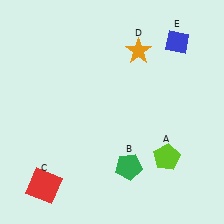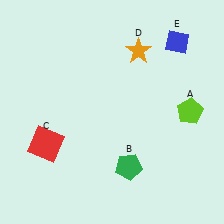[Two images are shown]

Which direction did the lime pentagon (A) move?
The lime pentagon (A) moved up.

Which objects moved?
The objects that moved are: the lime pentagon (A), the red square (C).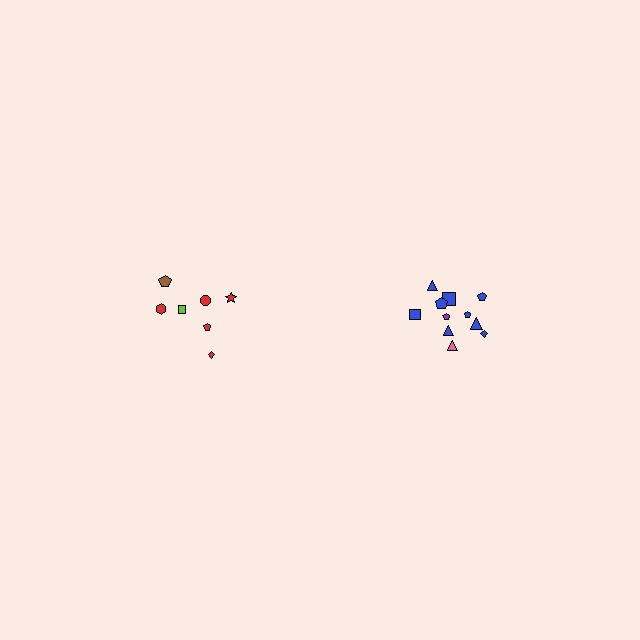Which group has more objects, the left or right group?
The right group.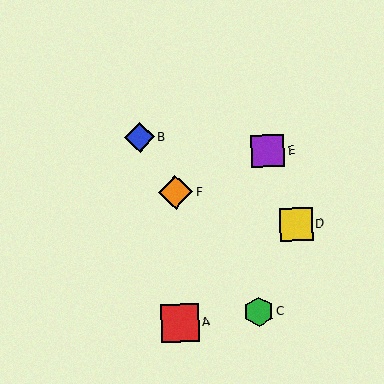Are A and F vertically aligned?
Yes, both are at x≈180.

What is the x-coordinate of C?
Object C is at x≈259.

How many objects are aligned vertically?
2 objects (A, F) are aligned vertically.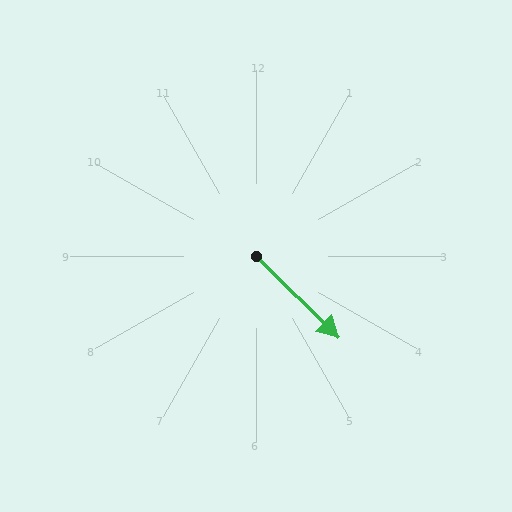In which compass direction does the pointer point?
Southeast.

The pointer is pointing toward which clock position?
Roughly 4 o'clock.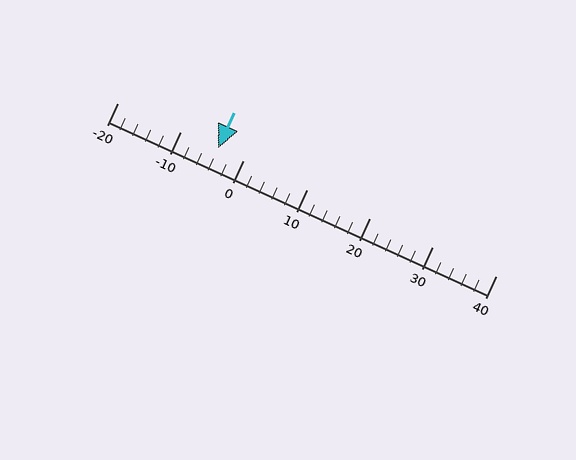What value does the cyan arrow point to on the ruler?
The cyan arrow points to approximately -4.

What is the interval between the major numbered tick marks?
The major tick marks are spaced 10 units apart.